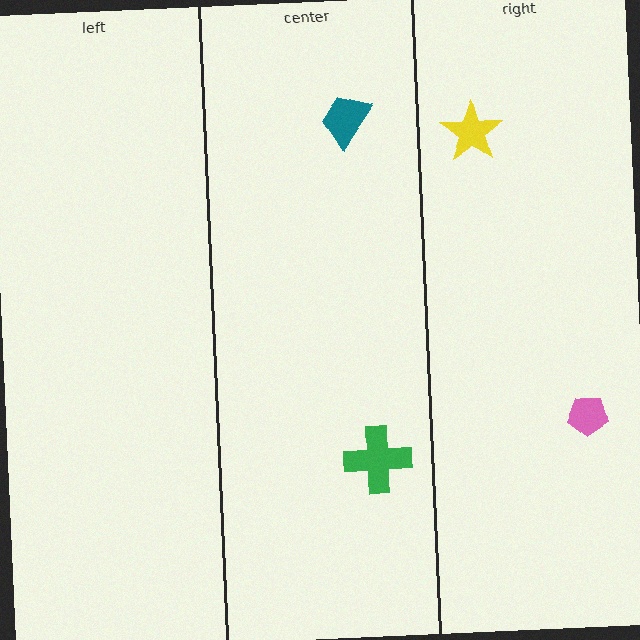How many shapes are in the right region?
2.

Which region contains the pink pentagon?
The right region.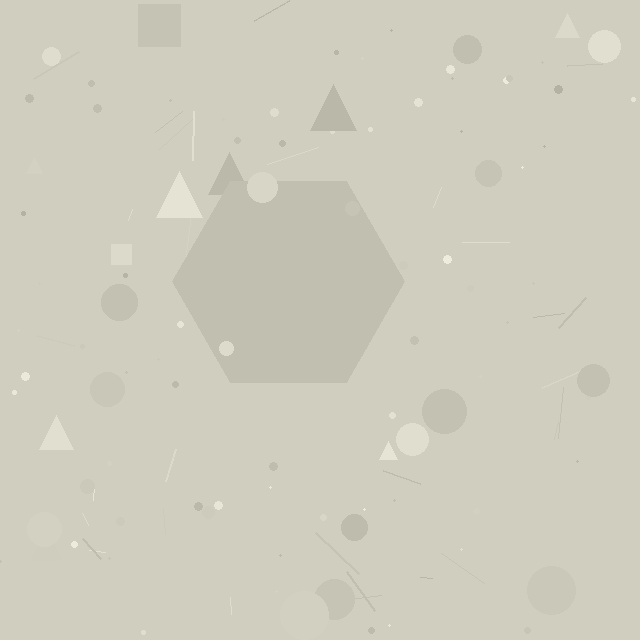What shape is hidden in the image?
A hexagon is hidden in the image.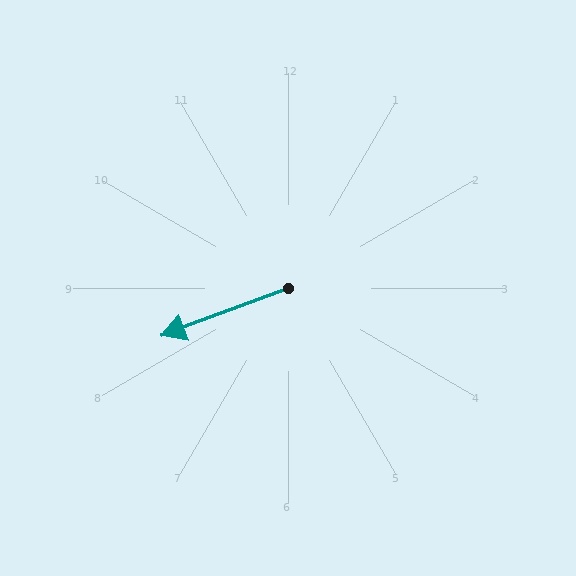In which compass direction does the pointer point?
West.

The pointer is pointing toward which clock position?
Roughly 8 o'clock.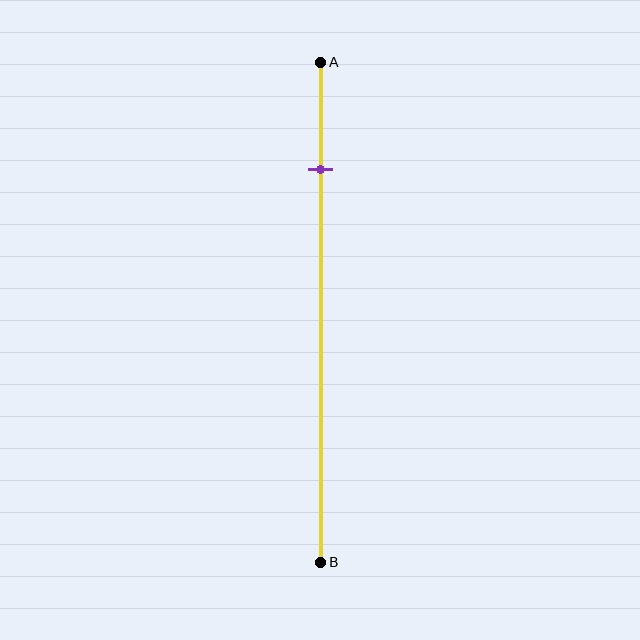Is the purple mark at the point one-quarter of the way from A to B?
No, the mark is at about 20% from A, not at the 25% one-quarter point.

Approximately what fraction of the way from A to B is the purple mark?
The purple mark is approximately 20% of the way from A to B.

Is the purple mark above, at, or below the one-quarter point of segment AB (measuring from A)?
The purple mark is above the one-quarter point of segment AB.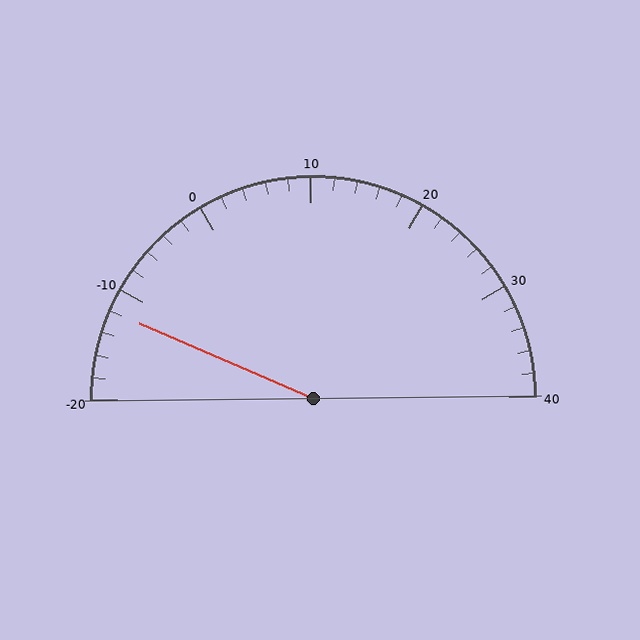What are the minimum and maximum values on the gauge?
The gauge ranges from -20 to 40.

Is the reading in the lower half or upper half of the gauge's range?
The reading is in the lower half of the range (-20 to 40).